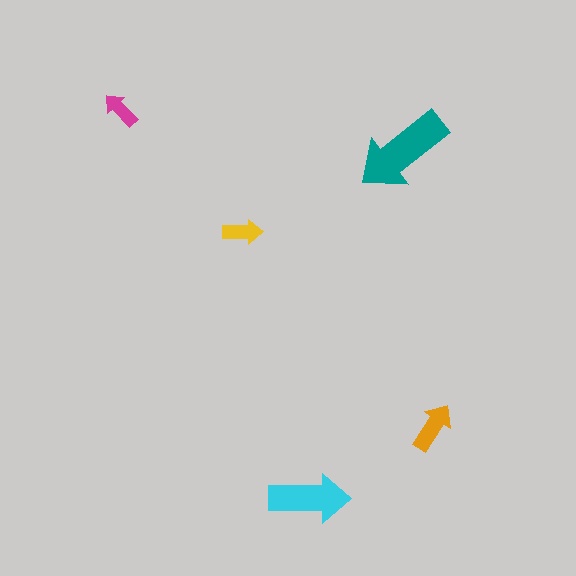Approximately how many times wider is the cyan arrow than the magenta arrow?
About 2 times wider.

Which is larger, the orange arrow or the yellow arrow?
The orange one.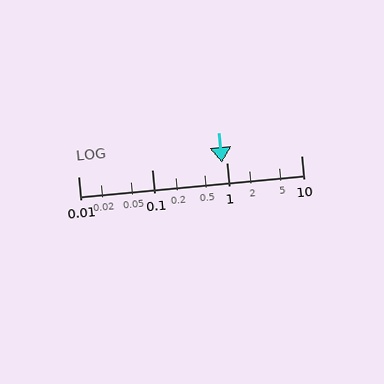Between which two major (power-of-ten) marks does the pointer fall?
The pointer is between 0.1 and 1.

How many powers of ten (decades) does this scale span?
The scale spans 3 decades, from 0.01 to 10.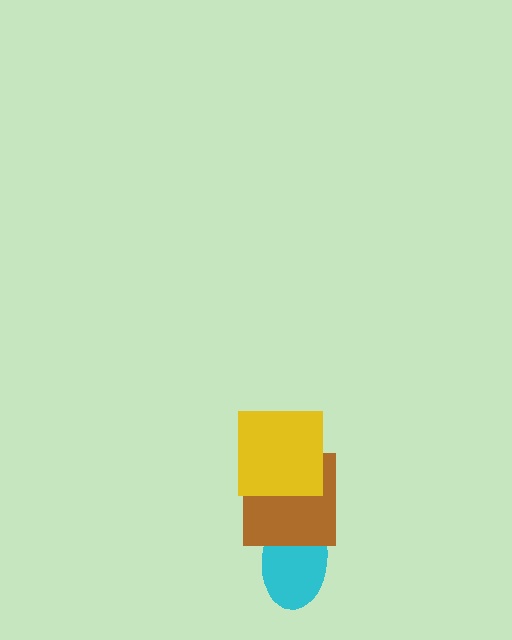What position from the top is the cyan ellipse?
The cyan ellipse is 3rd from the top.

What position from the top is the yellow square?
The yellow square is 1st from the top.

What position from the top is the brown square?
The brown square is 2nd from the top.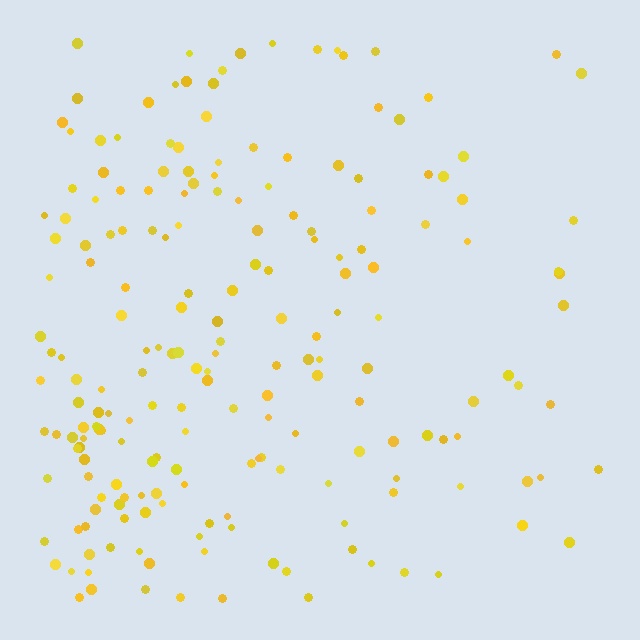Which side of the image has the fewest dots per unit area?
The right.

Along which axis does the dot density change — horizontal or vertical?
Horizontal.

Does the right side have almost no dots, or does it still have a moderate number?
Still a moderate number, just noticeably fewer than the left.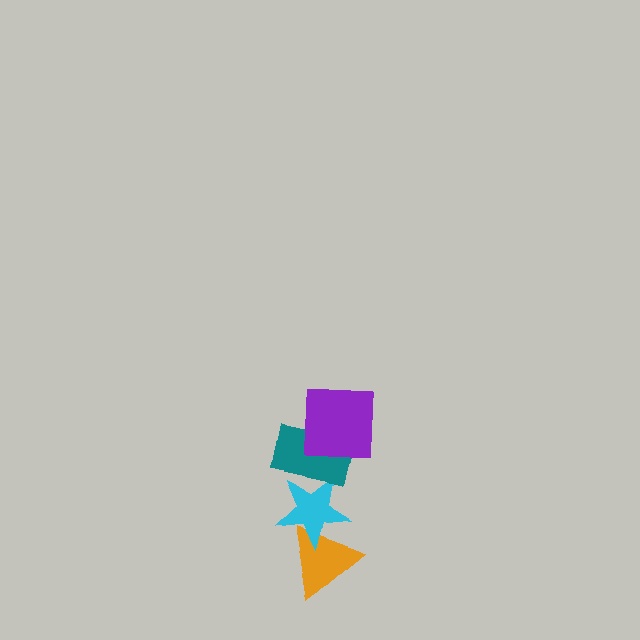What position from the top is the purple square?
The purple square is 1st from the top.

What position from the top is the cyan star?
The cyan star is 3rd from the top.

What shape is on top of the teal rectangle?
The purple square is on top of the teal rectangle.